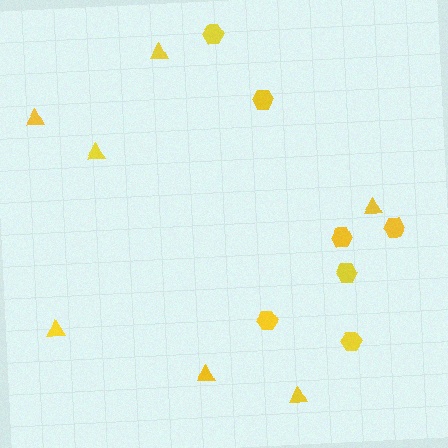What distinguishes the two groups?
There are 2 groups: one group of hexagons (7) and one group of triangles (7).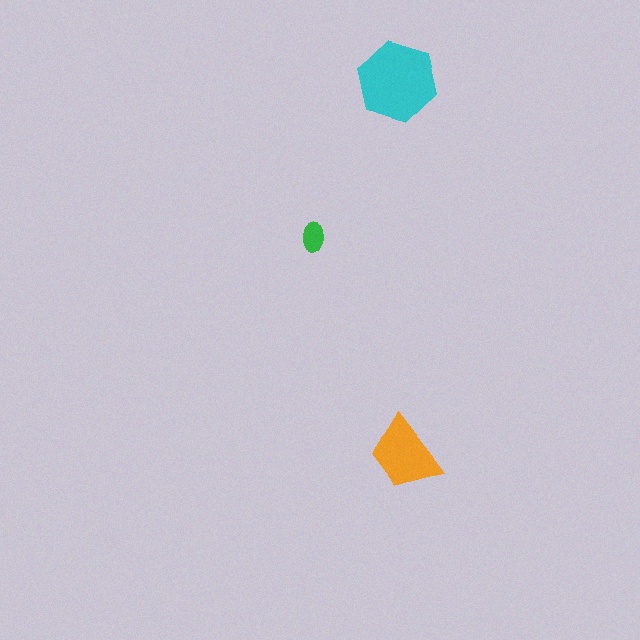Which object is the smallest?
The green ellipse.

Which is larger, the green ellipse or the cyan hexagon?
The cyan hexagon.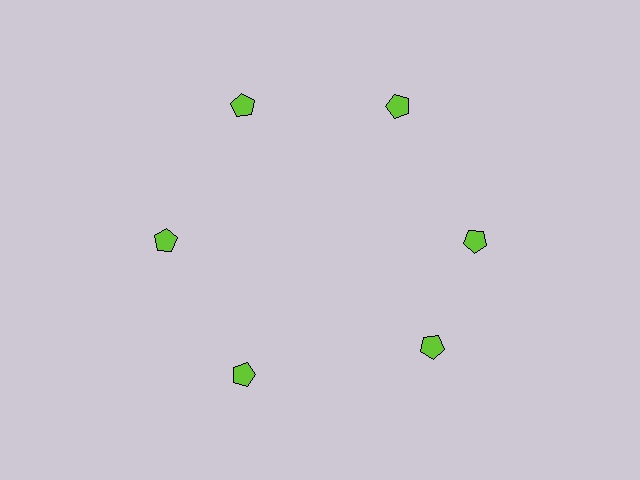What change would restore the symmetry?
The symmetry would be restored by rotating it back into even spacing with its neighbors so that all 6 pentagons sit at equal angles and equal distance from the center.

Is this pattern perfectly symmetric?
No. The 6 lime pentagons are arranged in a ring, but one element near the 5 o'clock position is rotated out of alignment along the ring, breaking the 6-fold rotational symmetry.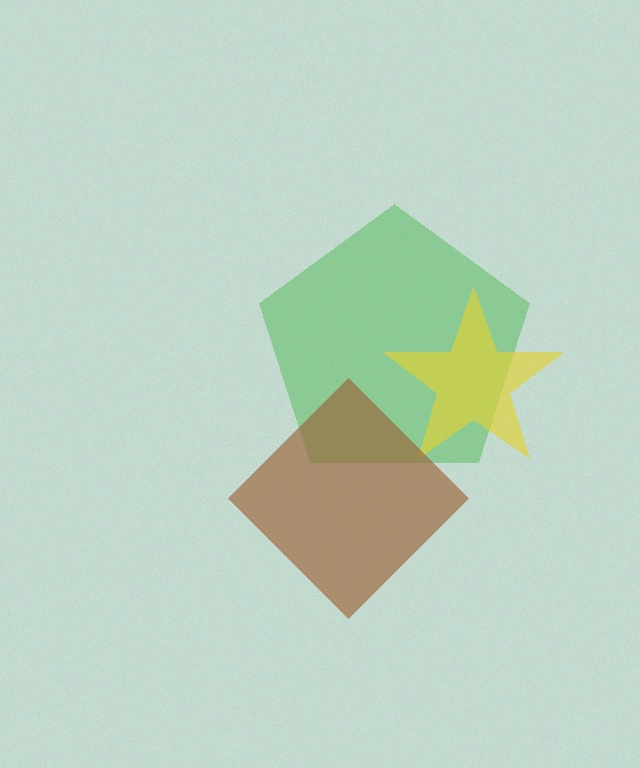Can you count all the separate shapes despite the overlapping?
Yes, there are 3 separate shapes.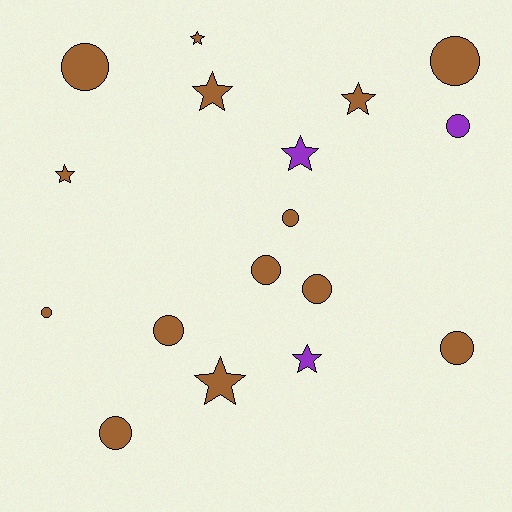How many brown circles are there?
There are 9 brown circles.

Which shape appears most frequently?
Circle, with 10 objects.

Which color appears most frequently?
Brown, with 14 objects.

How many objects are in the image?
There are 17 objects.